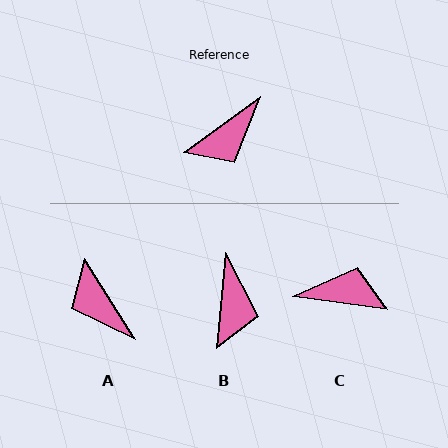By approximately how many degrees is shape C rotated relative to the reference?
Approximately 136 degrees counter-clockwise.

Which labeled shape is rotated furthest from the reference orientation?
C, about 136 degrees away.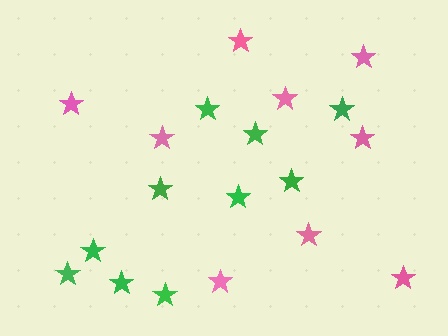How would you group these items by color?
There are 2 groups: one group of green stars (10) and one group of pink stars (9).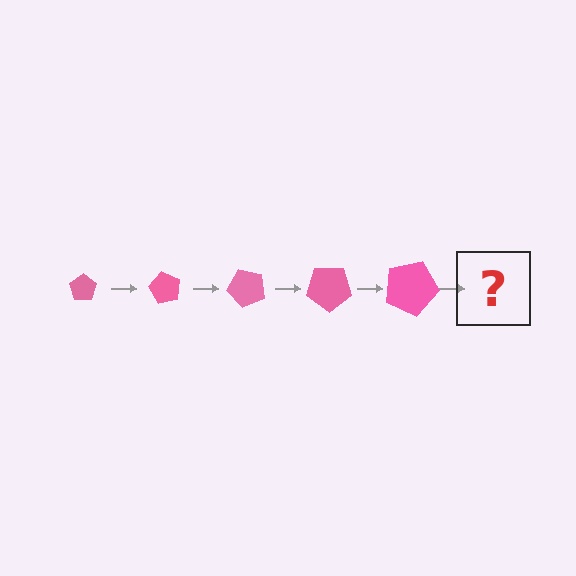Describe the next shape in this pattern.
It should be a pentagon, larger than the previous one and rotated 300 degrees from the start.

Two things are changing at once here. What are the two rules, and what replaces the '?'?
The two rules are that the pentagon grows larger each step and it rotates 60 degrees each step. The '?' should be a pentagon, larger than the previous one and rotated 300 degrees from the start.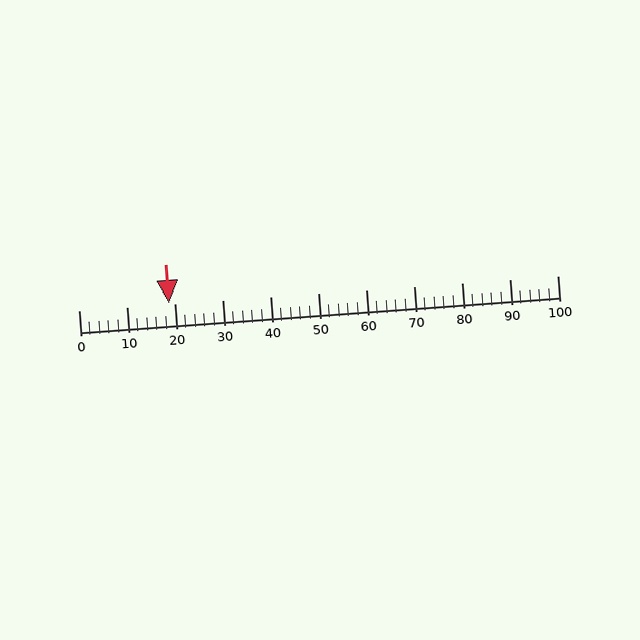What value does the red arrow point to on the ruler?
The red arrow points to approximately 19.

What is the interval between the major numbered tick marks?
The major tick marks are spaced 10 units apart.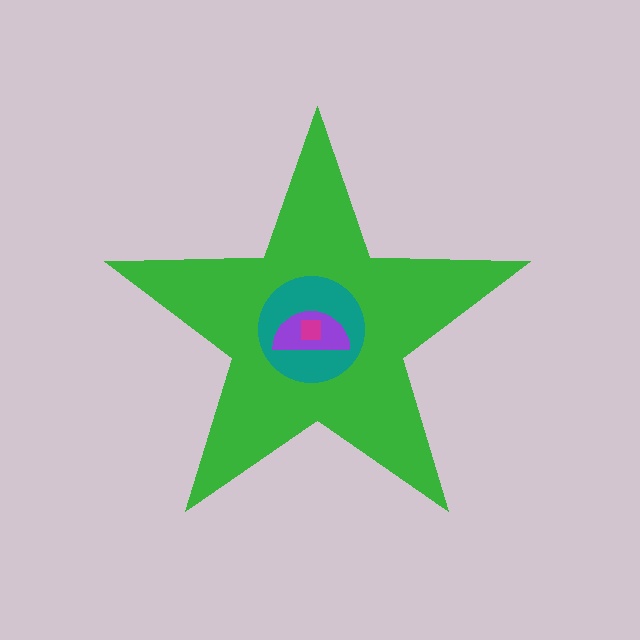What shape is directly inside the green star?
The teal circle.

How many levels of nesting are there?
4.